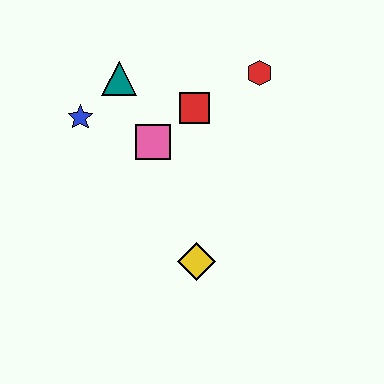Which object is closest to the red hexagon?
The red square is closest to the red hexagon.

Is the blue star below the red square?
Yes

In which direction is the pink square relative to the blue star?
The pink square is to the right of the blue star.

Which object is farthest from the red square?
The yellow diamond is farthest from the red square.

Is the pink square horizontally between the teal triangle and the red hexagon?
Yes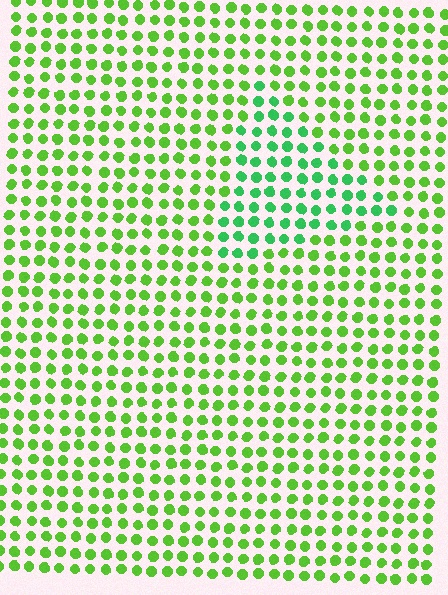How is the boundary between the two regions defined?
The boundary is defined purely by a slight shift in hue (about 32 degrees). Spacing, size, and orientation are identical on both sides.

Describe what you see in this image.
The image is filled with small lime elements in a uniform arrangement. A triangle-shaped region is visible where the elements are tinted to a slightly different hue, forming a subtle color boundary.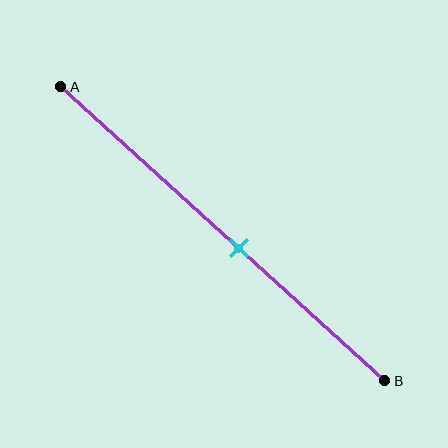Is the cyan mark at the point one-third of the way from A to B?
No, the mark is at about 55% from A, not at the 33% one-third point.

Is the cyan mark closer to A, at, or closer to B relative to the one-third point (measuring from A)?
The cyan mark is closer to point B than the one-third point of segment AB.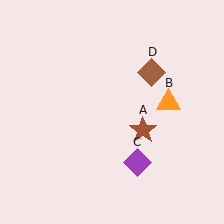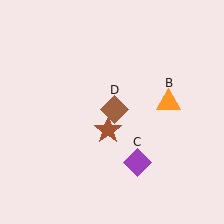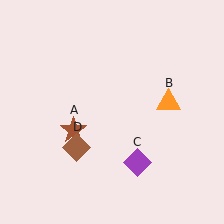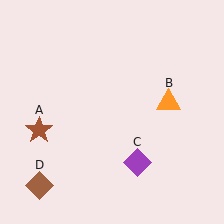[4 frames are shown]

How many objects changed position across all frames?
2 objects changed position: brown star (object A), brown diamond (object D).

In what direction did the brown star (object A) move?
The brown star (object A) moved left.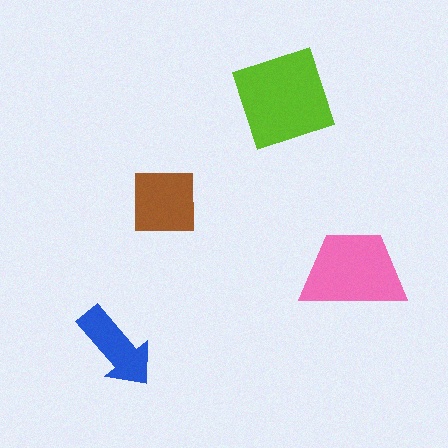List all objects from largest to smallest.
The lime diamond, the pink trapezoid, the brown square, the blue arrow.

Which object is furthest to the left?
The blue arrow is leftmost.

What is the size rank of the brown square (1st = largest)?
3rd.